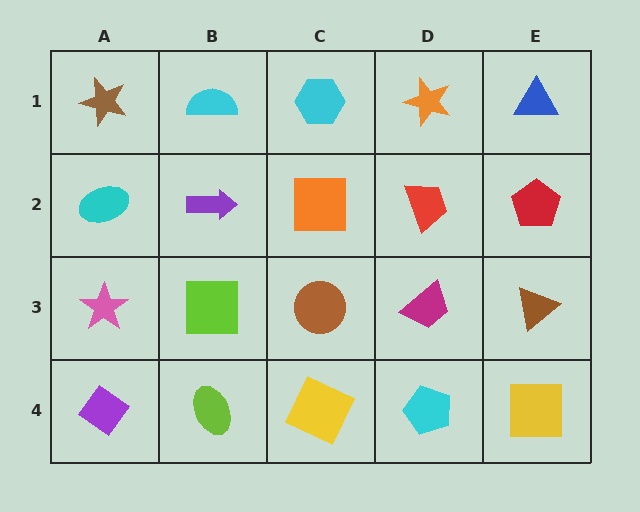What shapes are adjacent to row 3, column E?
A red pentagon (row 2, column E), a yellow square (row 4, column E), a magenta trapezoid (row 3, column D).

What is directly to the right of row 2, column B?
An orange square.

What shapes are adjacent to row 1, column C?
An orange square (row 2, column C), a cyan semicircle (row 1, column B), an orange star (row 1, column D).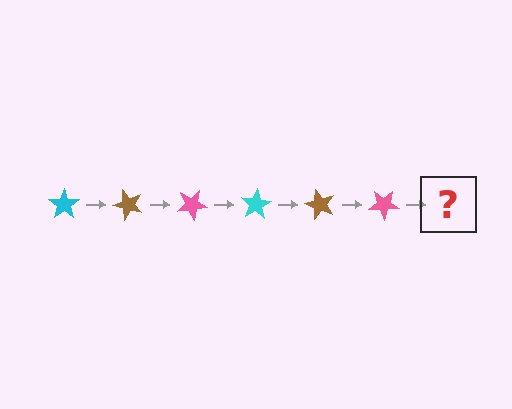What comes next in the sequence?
The next element should be a cyan star, rotated 300 degrees from the start.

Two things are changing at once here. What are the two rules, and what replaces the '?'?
The two rules are that it rotates 50 degrees each step and the color cycles through cyan, brown, and pink. The '?' should be a cyan star, rotated 300 degrees from the start.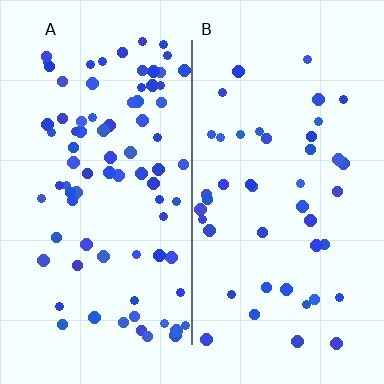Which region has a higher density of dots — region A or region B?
A (the left).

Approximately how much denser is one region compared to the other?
Approximately 1.8× — region A over region B.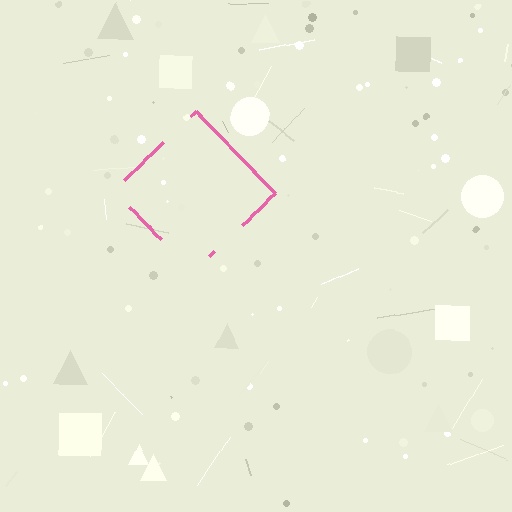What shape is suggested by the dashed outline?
The dashed outline suggests a diamond.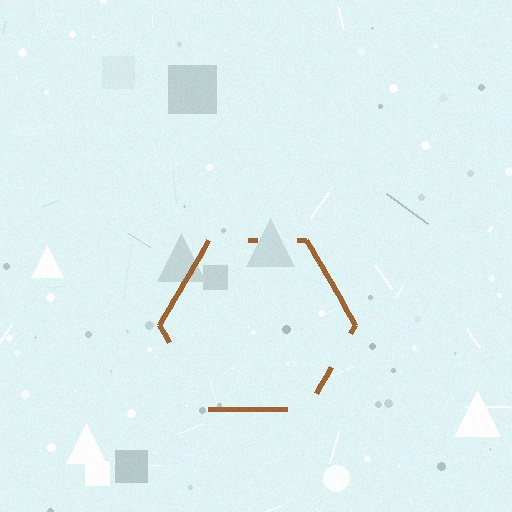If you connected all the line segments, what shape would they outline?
They would outline a hexagon.